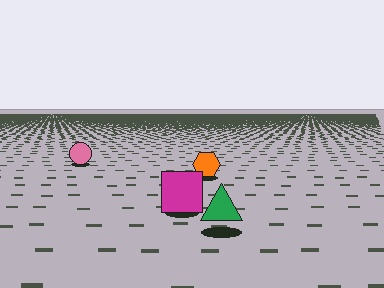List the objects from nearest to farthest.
From nearest to farthest: the green triangle, the magenta square, the orange hexagon, the pink circle.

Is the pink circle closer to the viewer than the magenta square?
No. The magenta square is closer — you can tell from the texture gradient: the ground texture is coarser near it.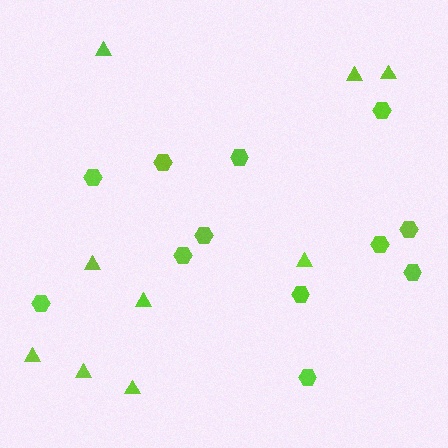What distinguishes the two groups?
There are 2 groups: one group of triangles (9) and one group of hexagons (12).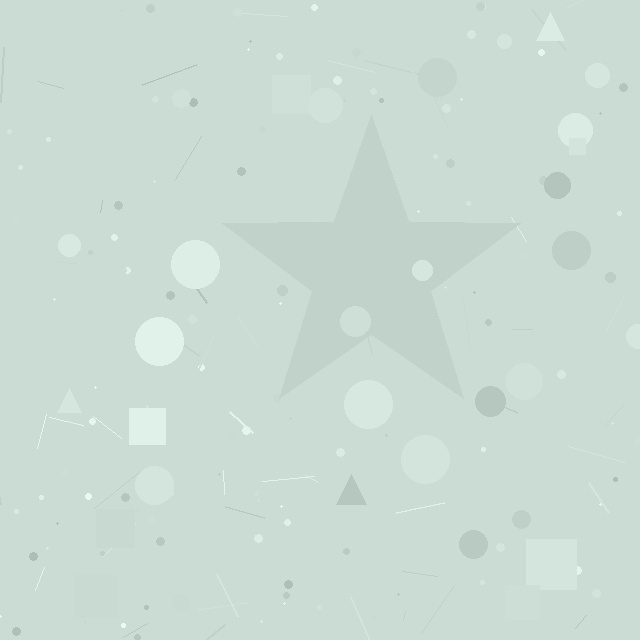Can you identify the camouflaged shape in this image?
The camouflaged shape is a star.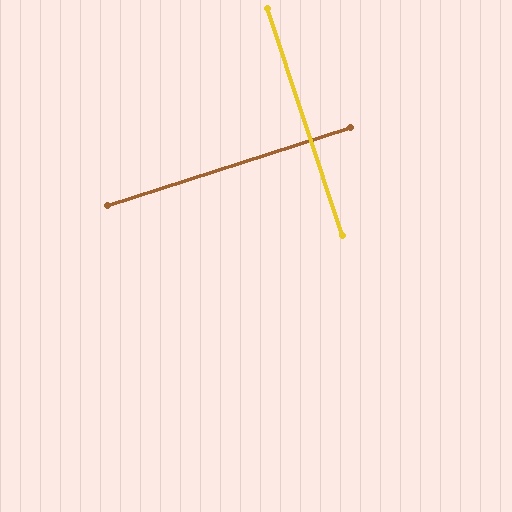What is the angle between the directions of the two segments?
Approximately 90 degrees.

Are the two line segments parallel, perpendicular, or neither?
Perpendicular — they meet at approximately 90°.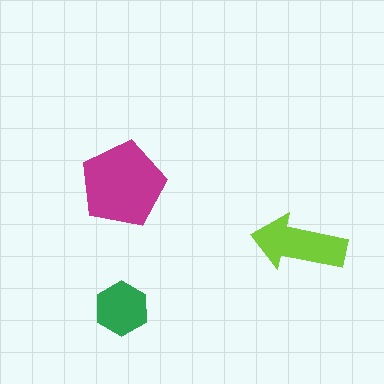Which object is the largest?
The magenta pentagon.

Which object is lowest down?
The green hexagon is bottommost.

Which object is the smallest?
The green hexagon.